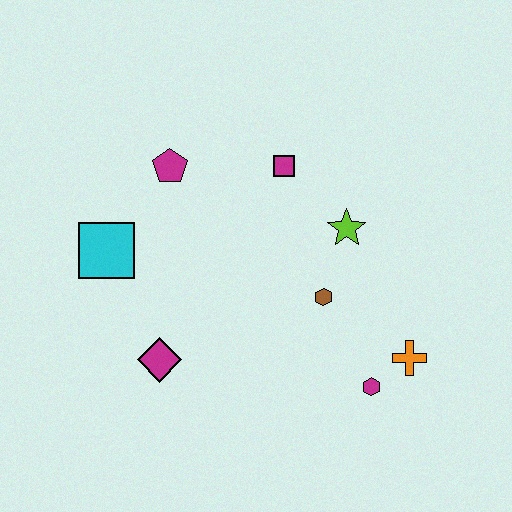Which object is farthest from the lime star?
The cyan square is farthest from the lime star.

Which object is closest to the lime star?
The brown hexagon is closest to the lime star.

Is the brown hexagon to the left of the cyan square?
No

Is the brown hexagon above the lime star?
No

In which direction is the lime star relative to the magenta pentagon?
The lime star is to the right of the magenta pentagon.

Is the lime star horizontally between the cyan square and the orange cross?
Yes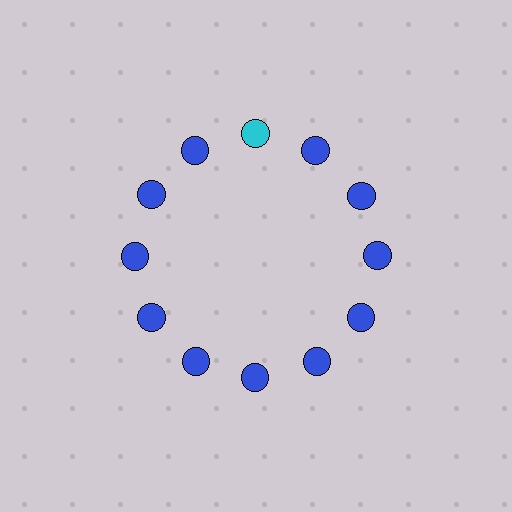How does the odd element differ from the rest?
It has a different color: cyan instead of blue.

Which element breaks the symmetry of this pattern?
The cyan circle at roughly the 12 o'clock position breaks the symmetry. All other shapes are blue circles.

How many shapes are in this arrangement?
There are 12 shapes arranged in a ring pattern.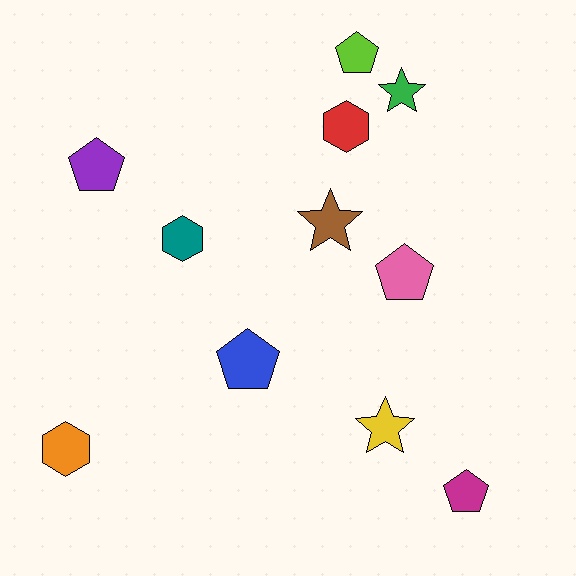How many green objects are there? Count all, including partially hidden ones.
There is 1 green object.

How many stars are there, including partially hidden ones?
There are 3 stars.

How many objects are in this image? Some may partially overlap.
There are 11 objects.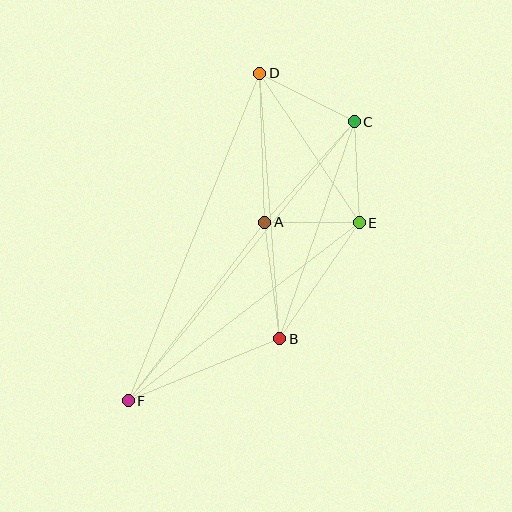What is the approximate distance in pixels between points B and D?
The distance between B and D is approximately 267 pixels.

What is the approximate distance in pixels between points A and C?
The distance between A and C is approximately 135 pixels.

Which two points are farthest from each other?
Points C and F are farthest from each other.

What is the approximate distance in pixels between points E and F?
The distance between E and F is approximately 292 pixels.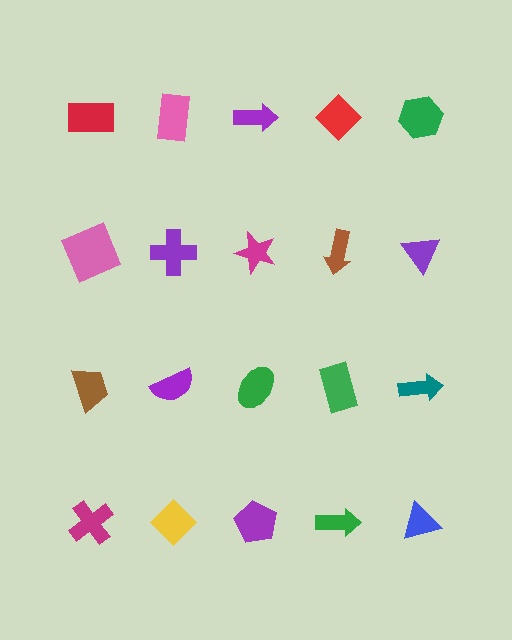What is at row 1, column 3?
A purple arrow.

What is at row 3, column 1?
A brown trapezoid.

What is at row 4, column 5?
A blue triangle.